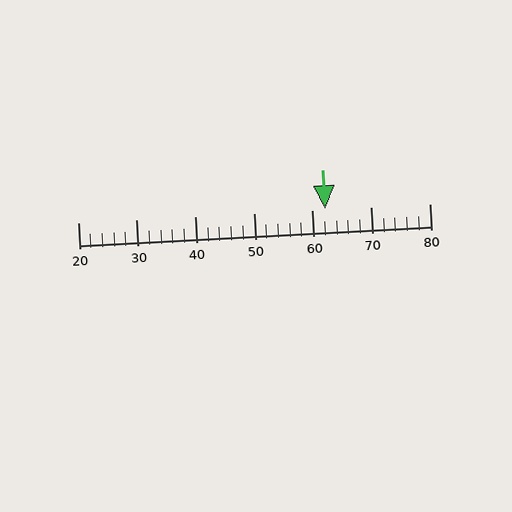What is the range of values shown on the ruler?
The ruler shows values from 20 to 80.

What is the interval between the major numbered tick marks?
The major tick marks are spaced 10 units apart.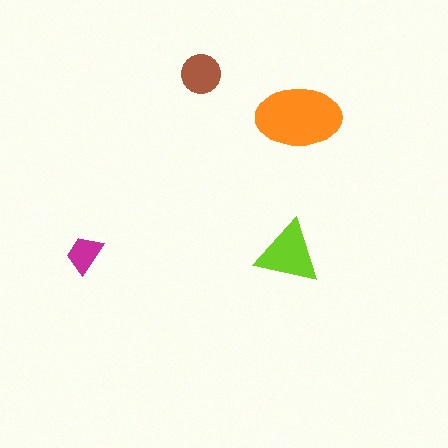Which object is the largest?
The orange ellipse.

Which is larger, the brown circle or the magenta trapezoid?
The brown circle.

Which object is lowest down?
The lime triangle is bottommost.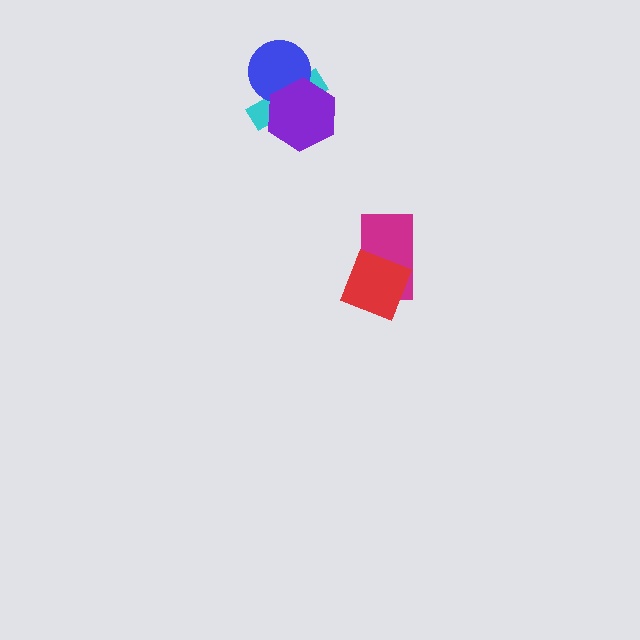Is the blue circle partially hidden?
Yes, it is partially covered by another shape.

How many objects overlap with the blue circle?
2 objects overlap with the blue circle.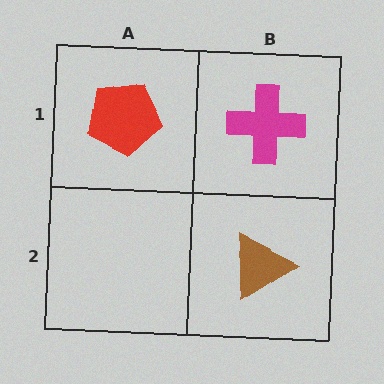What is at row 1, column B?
A magenta cross.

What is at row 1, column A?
A red pentagon.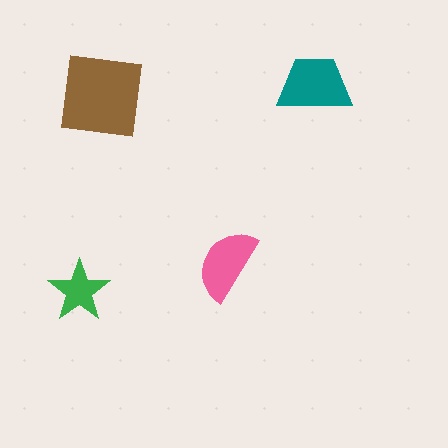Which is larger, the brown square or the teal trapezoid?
The brown square.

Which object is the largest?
The brown square.